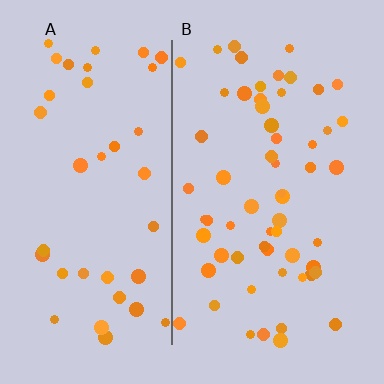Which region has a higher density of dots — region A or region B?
B (the right).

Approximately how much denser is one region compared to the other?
Approximately 1.5× — region B over region A.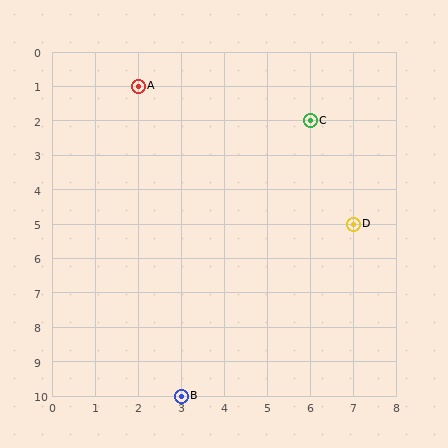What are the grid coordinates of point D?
Point D is at grid coordinates (7, 5).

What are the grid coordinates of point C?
Point C is at grid coordinates (6, 2).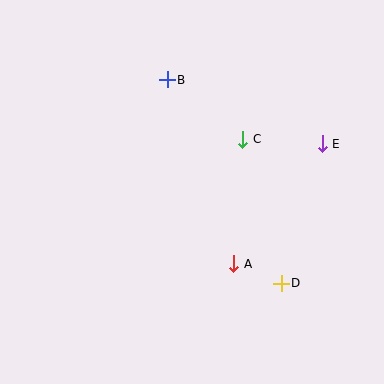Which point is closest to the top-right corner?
Point E is closest to the top-right corner.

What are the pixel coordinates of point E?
Point E is at (322, 144).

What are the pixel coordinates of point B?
Point B is at (167, 80).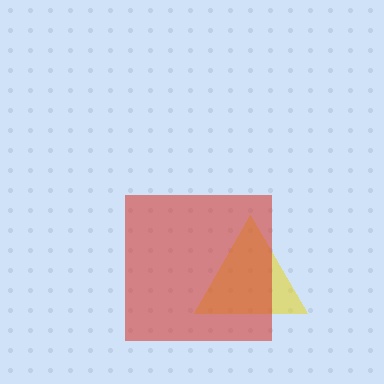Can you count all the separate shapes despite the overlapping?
Yes, there are 2 separate shapes.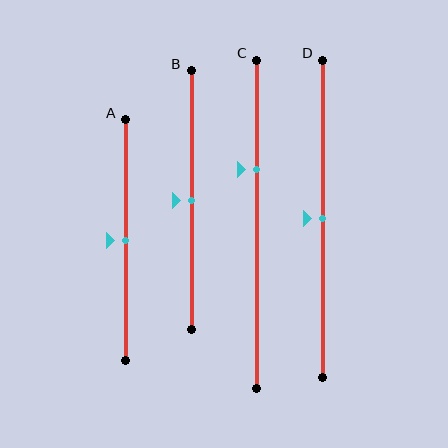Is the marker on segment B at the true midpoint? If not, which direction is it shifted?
Yes, the marker on segment B is at the true midpoint.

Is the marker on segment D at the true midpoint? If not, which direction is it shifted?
Yes, the marker on segment D is at the true midpoint.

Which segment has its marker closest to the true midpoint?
Segment A has its marker closest to the true midpoint.